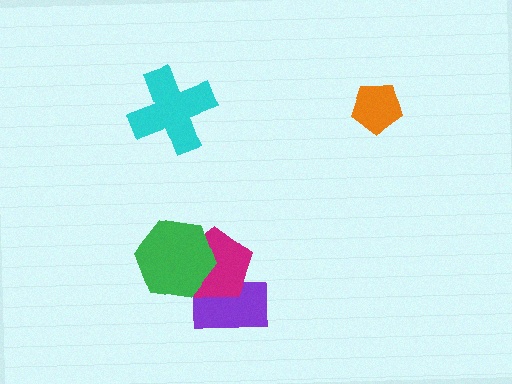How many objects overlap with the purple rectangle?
1 object overlaps with the purple rectangle.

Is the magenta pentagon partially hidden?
Yes, it is partially covered by another shape.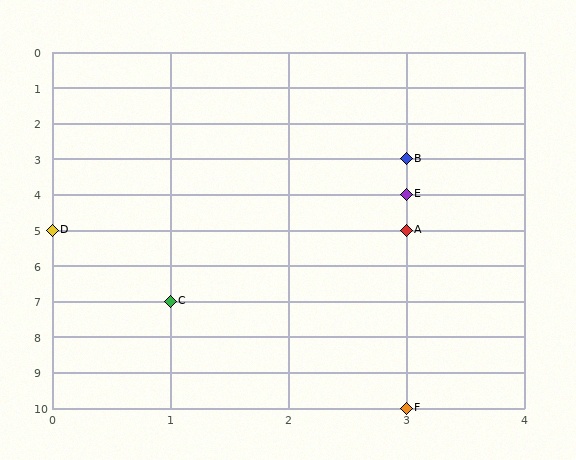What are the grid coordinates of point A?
Point A is at grid coordinates (3, 5).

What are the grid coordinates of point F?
Point F is at grid coordinates (3, 10).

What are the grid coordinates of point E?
Point E is at grid coordinates (3, 4).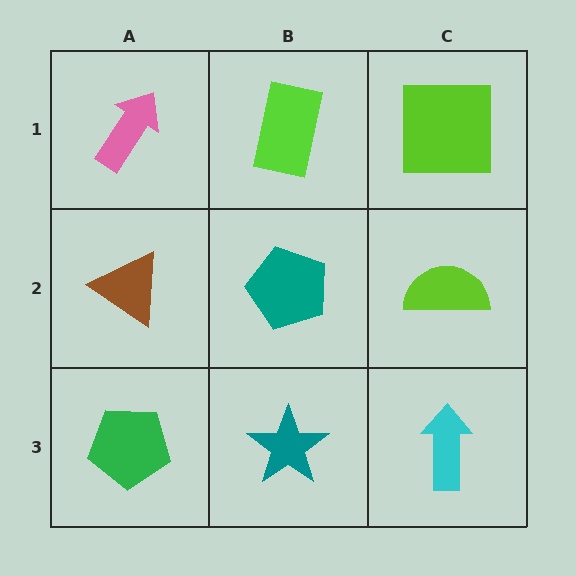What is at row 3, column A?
A green pentagon.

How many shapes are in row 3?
3 shapes.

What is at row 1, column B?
A lime rectangle.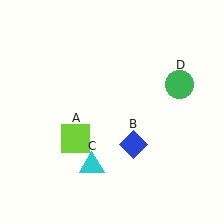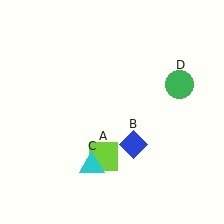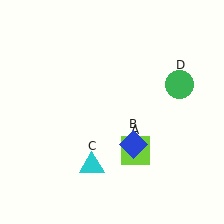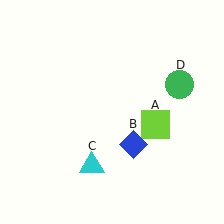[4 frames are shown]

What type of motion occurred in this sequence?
The lime square (object A) rotated counterclockwise around the center of the scene.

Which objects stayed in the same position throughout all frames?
Blue diamond (object B) and cyan triangle (object C) and green circle (object D) remained stationary.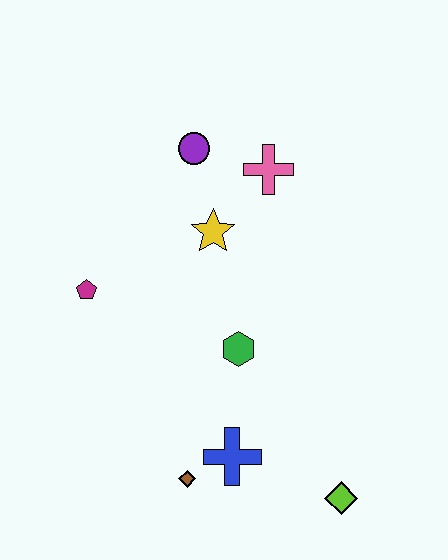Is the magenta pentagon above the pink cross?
No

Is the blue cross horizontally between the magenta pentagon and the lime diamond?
Yes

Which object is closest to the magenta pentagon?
The yellow star is closest to the magenta pentagon.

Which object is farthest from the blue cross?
The purple circle is farthest from the blue cross.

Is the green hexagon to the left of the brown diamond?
No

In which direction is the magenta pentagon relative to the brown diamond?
The magenta pentagon is above the brown diamond.